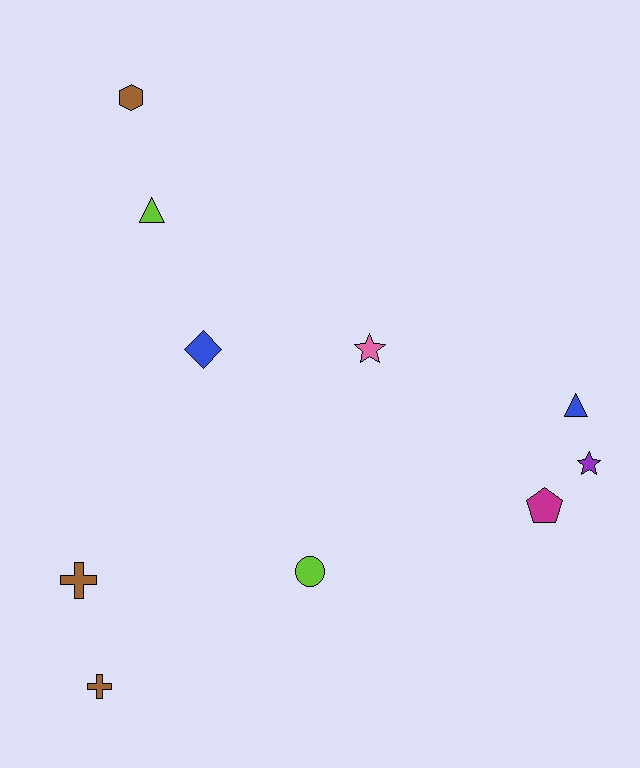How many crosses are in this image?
There are 2 crosses.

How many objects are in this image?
There are 10 objects.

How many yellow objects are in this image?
There are no yellow objects.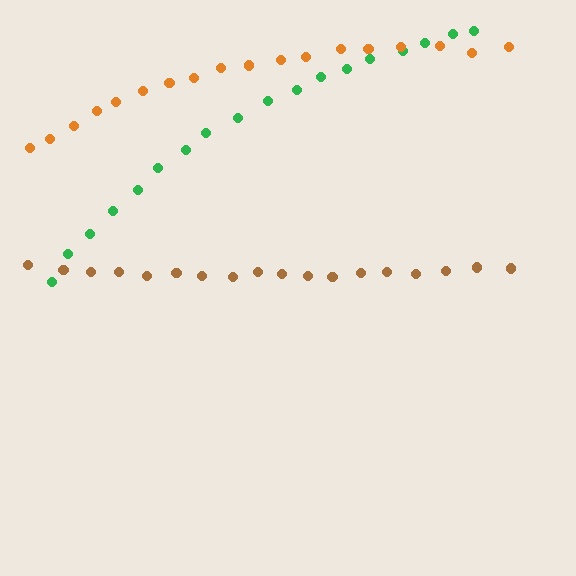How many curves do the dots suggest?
There are 3 distinct paths.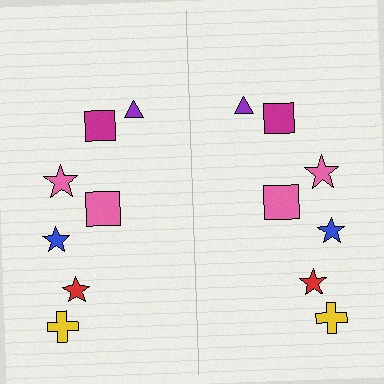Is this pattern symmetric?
Yes, this pattern has bilateral (reflection) symmetry.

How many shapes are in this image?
There are 14 shapes in this image.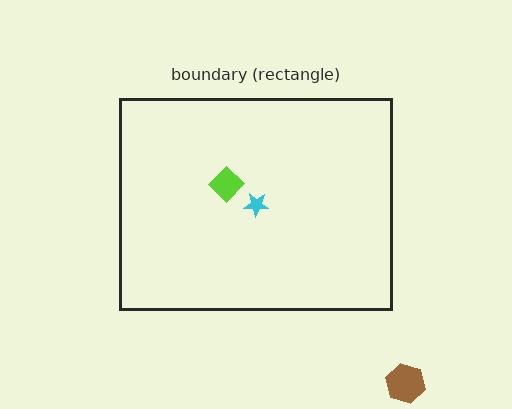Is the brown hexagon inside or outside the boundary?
Outside.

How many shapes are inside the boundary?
2 inside, 1 outside.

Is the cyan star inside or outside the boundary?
Inside.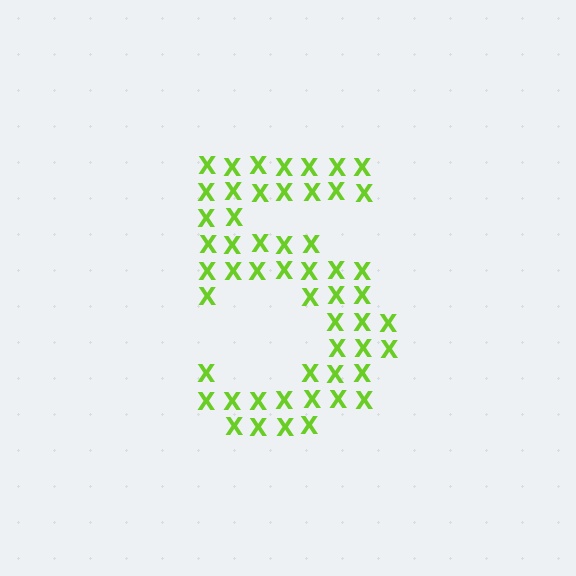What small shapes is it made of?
It is made of small letter X's.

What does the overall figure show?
The overall figure shows the digit 5.